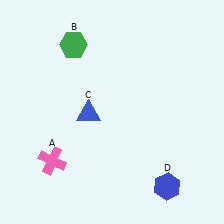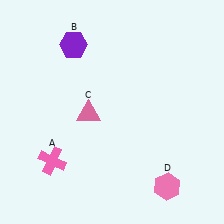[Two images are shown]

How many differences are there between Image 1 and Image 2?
There are 3 differences between the two images.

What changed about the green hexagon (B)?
In Image 1, B is green. In Image 2, it changed to purple.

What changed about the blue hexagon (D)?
In Image 1, D is blue. In Image 2, it changed to pink.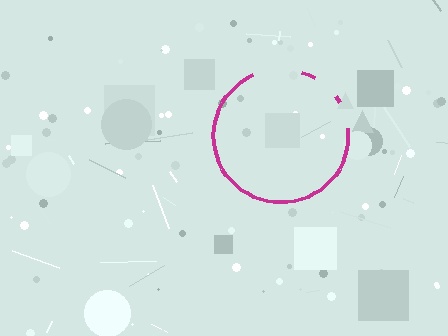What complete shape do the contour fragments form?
The contour fragments form a circle.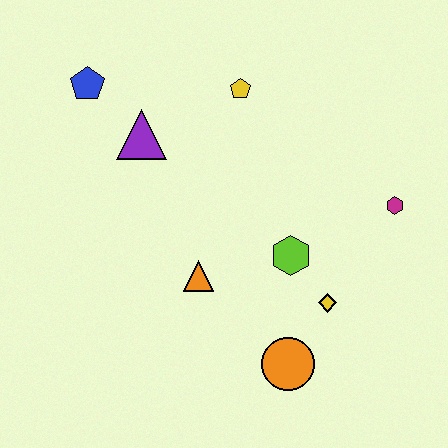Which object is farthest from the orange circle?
The blue pentagon is farthest from the orange circle.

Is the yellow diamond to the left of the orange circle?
No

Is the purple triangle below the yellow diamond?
No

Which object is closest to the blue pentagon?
The purple triangle is closest to the blue pentagon.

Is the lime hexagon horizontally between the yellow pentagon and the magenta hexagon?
Yes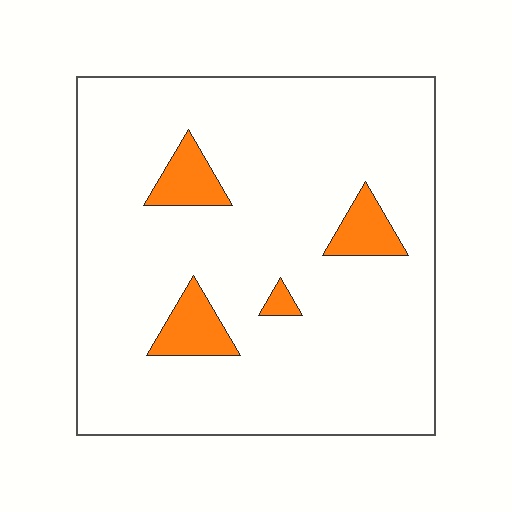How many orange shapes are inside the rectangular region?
4.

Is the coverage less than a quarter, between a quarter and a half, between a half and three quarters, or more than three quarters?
Less than a quarter.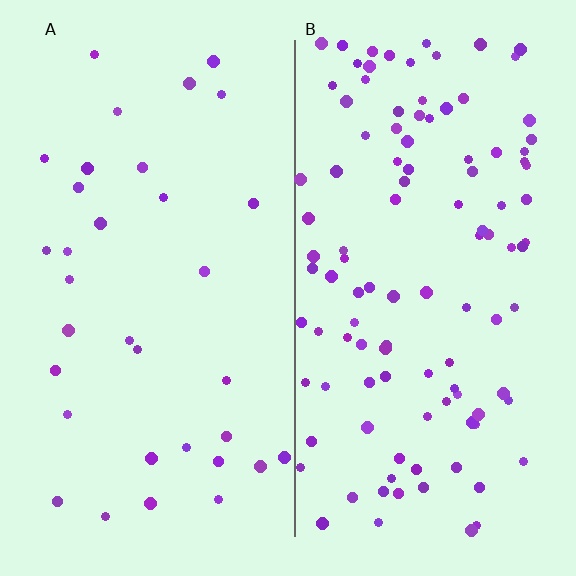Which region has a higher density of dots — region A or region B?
B (the right).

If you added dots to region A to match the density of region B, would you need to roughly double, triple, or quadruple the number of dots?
Approximately triple.